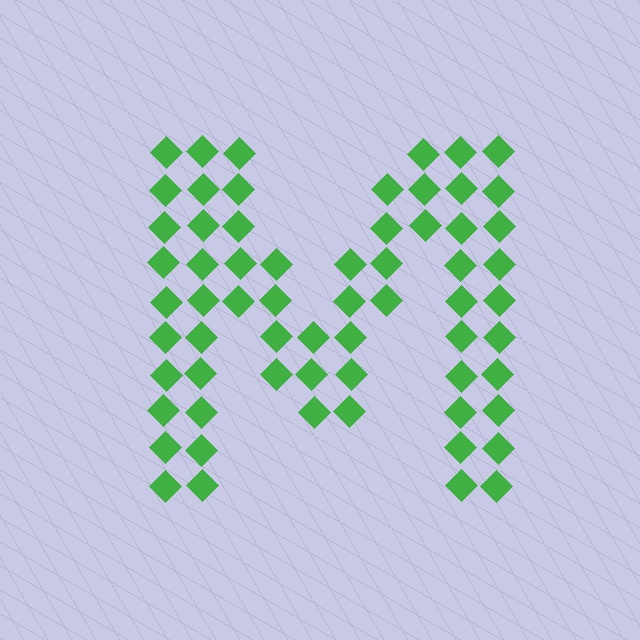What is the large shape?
The large shape is the letter M.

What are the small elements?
The small elements are diamonds.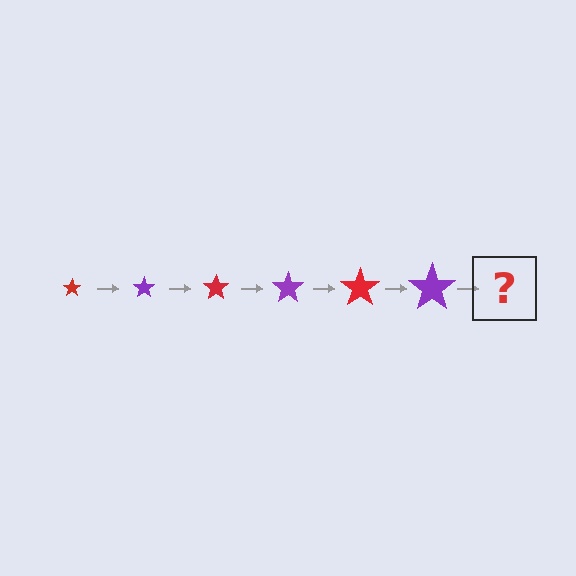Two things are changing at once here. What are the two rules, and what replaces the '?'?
The two rules are that the star grows larger each step and the color cycles through red and purple. The '?' should be a red star, larger than the previous one.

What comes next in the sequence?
The next element should be a red star, larger than the previous one.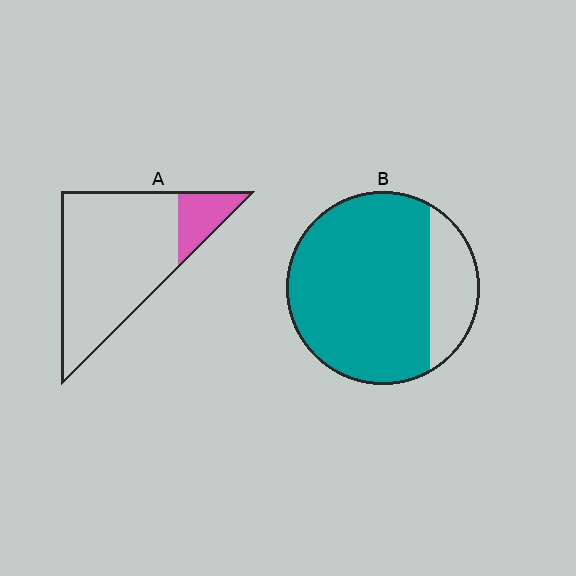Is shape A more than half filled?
No.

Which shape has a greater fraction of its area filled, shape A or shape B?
Shape B.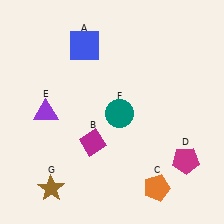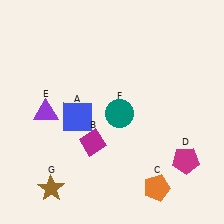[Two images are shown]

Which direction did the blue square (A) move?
The blue square (A) moved down.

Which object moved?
The blue square (A) moved down.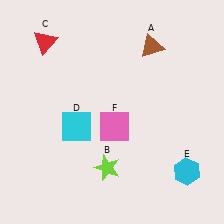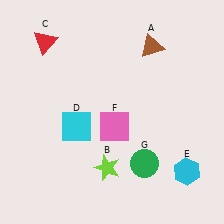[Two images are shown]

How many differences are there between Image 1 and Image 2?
There is 1 difference between the two images.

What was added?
A green circle (G) was added in Image 2.